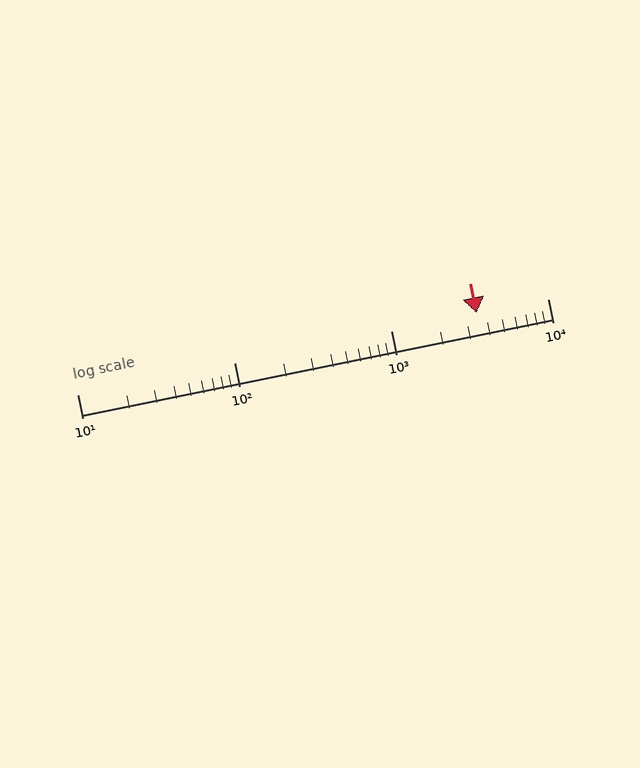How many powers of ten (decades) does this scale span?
The scale spans 3 decades, from 10 to 10000.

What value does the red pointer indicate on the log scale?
The pointer indicates approximately 3500.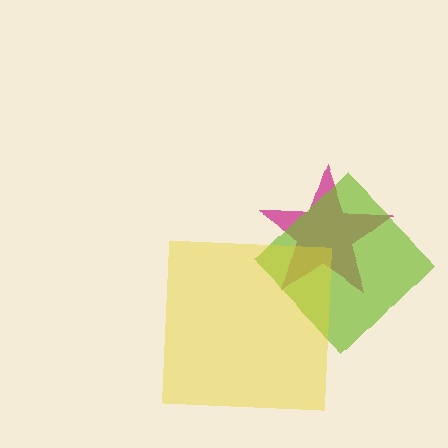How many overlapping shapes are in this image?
There are 3 overlapping shapes in the image.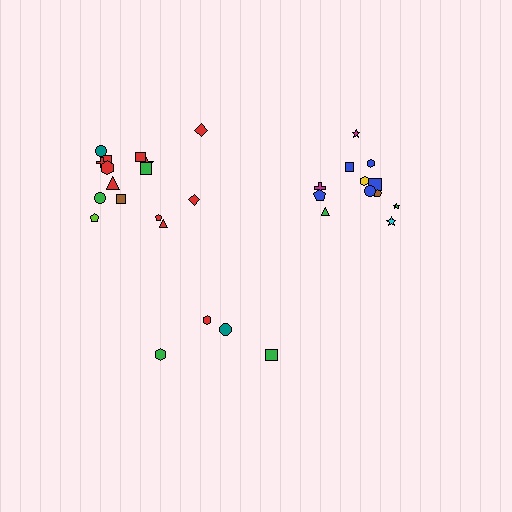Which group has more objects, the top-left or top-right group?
The top-left group.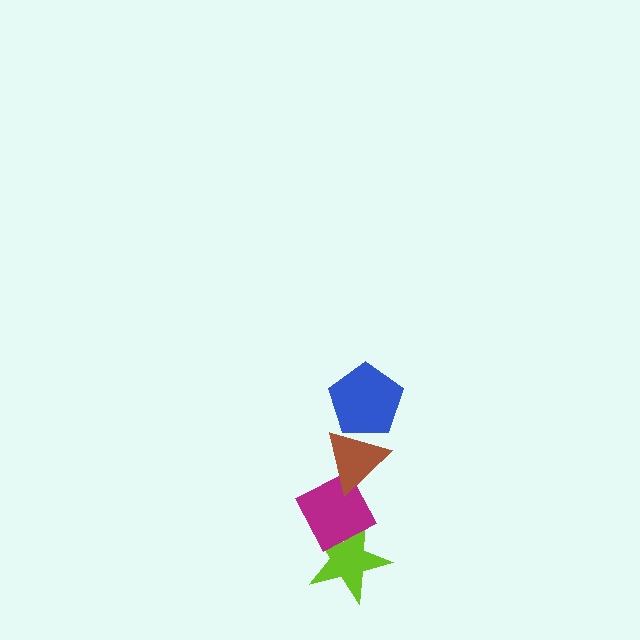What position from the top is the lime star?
The lime star is 4th from the top.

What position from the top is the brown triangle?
The brown triangle is 2nd from the top.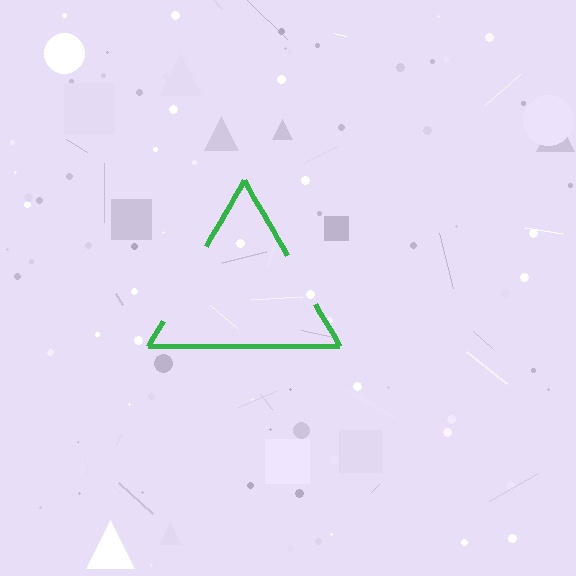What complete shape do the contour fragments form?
The contour fragments form a triangle.